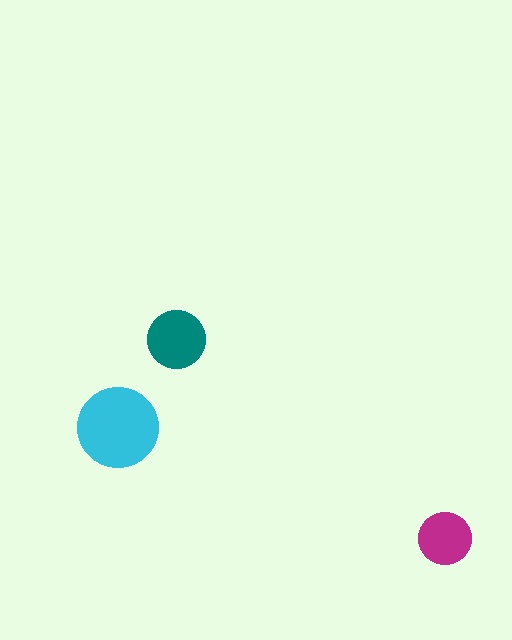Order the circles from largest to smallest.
the cyan one, the teal one, the magenta one.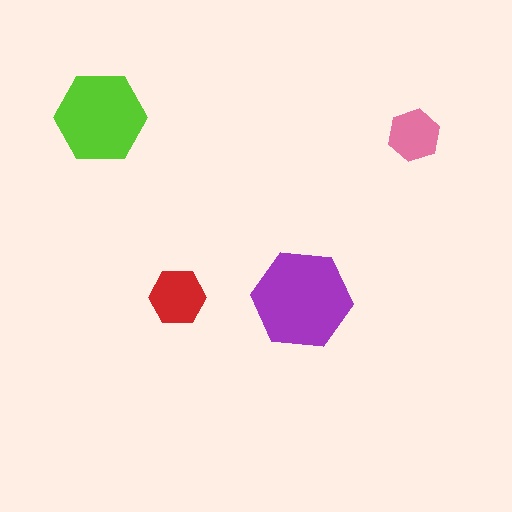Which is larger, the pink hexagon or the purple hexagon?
The purple one.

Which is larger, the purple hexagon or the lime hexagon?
The purple one.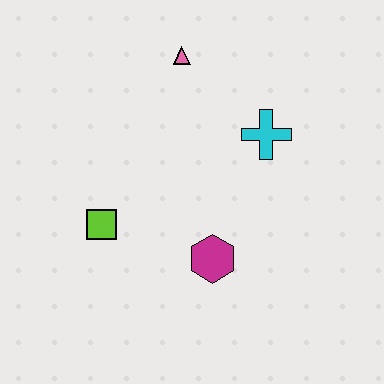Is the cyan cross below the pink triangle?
Yes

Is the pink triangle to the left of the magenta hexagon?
Yes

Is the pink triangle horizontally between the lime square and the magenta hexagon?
Yes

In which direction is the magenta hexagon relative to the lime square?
The magenta hexagon is to the right of the lime square.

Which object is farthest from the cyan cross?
The lime square is farthest from the cyan cross.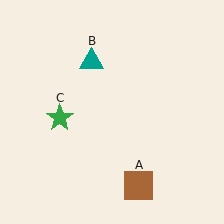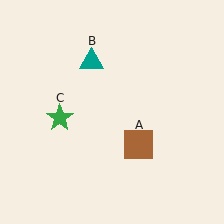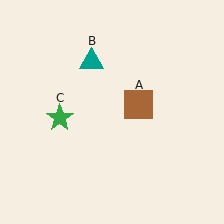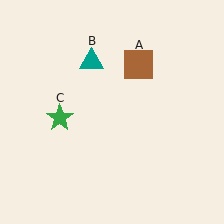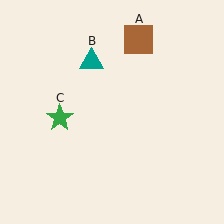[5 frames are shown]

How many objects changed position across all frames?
1 object changed position: brown square (object A).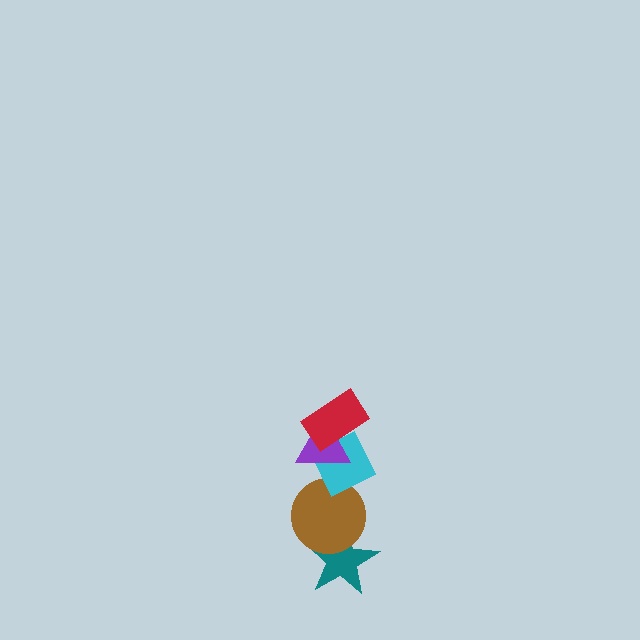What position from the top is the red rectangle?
The red rectangle is 1st from the top.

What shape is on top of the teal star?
The brown circle is on top of the teal star.